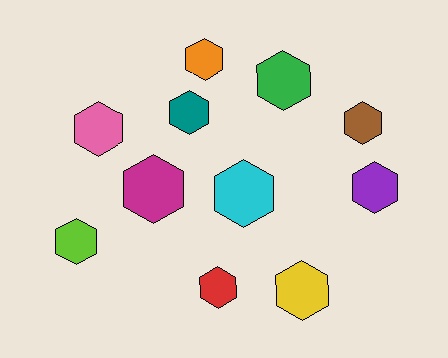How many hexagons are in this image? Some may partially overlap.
There are 11 hexagons.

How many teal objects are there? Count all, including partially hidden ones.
There is 1 teal object.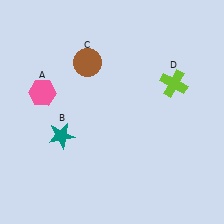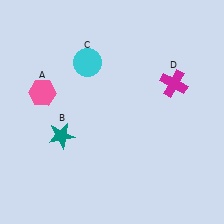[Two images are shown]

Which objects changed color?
C changed from brown to cyan. D changed from lime to magenta.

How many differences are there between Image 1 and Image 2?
There are 2 differences between the two images.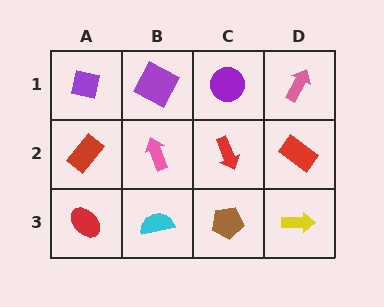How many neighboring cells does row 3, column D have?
2.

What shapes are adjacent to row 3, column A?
A red rectangle (row 2, column A), a cyan semicircle (row 3, column B).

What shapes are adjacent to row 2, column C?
A purple circle (row 1, column C), a brown pentagon (row 3, column C), a pink arrow (row 2, column B), a red rectangle (row 2, column D).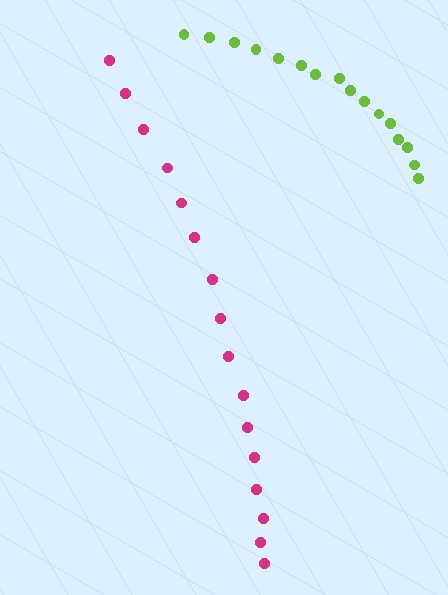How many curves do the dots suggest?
There are 2 distinct paths.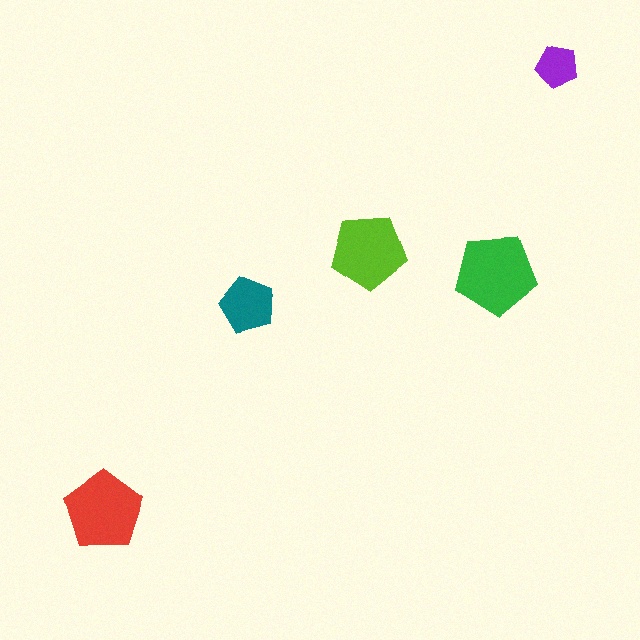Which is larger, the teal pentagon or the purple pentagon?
The teal one.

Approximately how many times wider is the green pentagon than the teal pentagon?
About 1.5 times wider.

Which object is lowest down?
The red pentagon is bottommost.